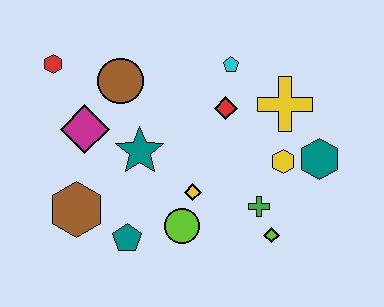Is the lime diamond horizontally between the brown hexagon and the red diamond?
No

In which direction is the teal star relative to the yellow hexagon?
The teal star is to the left of the yellow hexagon.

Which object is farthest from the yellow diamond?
The red hexagon is farthest from the yellow diamond.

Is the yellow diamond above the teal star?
No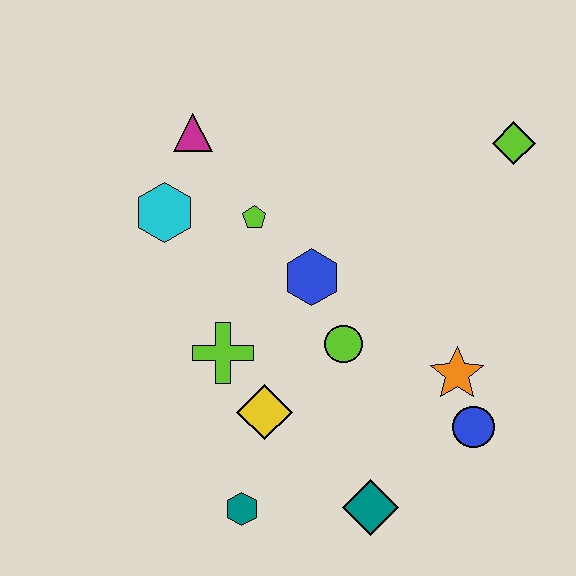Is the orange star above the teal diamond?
Yes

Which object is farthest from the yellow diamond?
The lime diamond is farthest from the yellow diamond.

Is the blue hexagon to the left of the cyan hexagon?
No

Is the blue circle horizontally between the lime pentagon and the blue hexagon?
No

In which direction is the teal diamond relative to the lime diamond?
The teal diamond is below the lime diamond.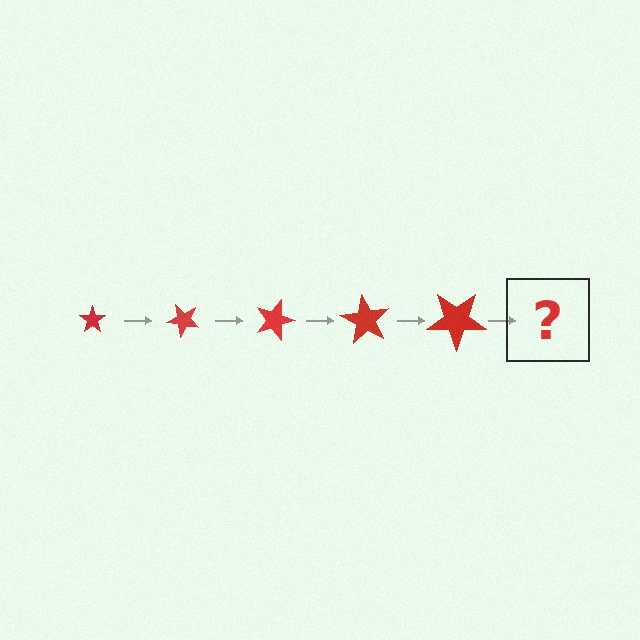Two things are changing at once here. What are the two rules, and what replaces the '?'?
The two rules are that the star grows larger each step and it rotates 45 degrees each step. The '?' should be a star, larger than the previous one and rotated 225 degrees from the start.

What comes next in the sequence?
The next element should be a star, larger than the previous one and rotated 225 degrees from the start.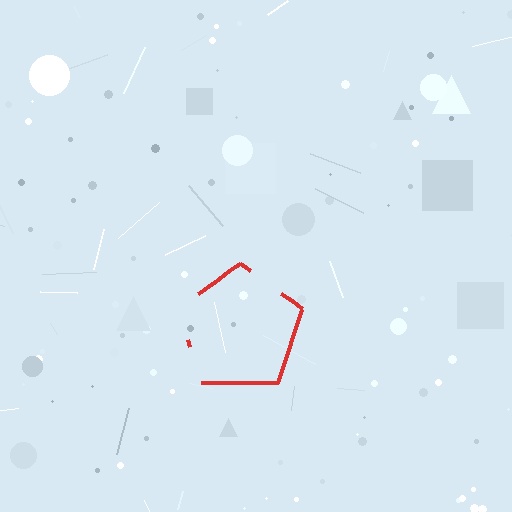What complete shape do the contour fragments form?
The contour fragments form a pentagon.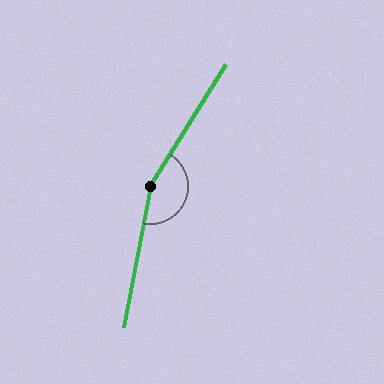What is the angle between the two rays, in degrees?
Approximately 159 degrees.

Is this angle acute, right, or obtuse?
It is obtuse.